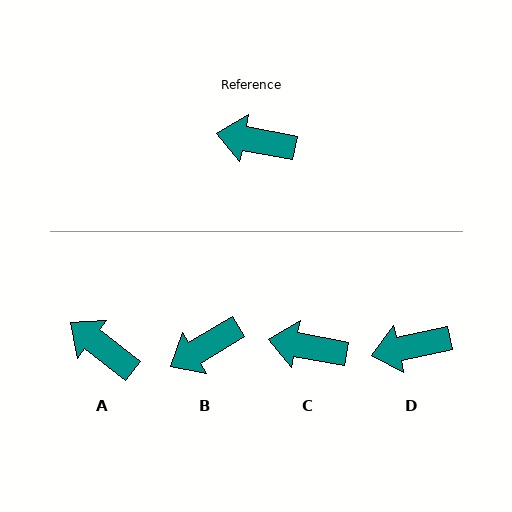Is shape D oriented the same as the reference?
No, it is off by about 23 degrees.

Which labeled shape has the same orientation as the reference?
C.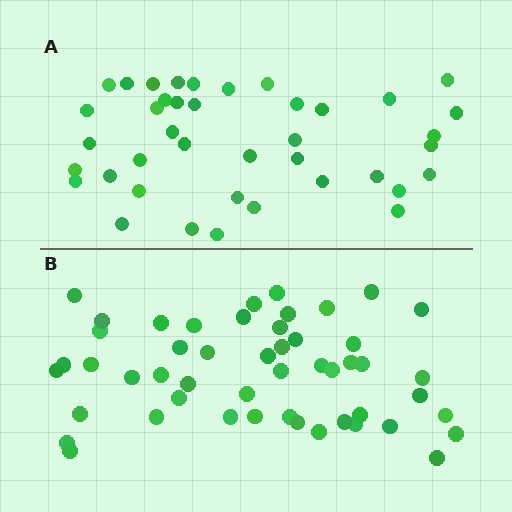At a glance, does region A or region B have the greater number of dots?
Region B (the bottom region) has more dots.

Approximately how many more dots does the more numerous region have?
Region B has roughly 10 or so more dots than region A.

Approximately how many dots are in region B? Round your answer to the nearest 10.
About 50 dots.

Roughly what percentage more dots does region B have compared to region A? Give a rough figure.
About 25% more.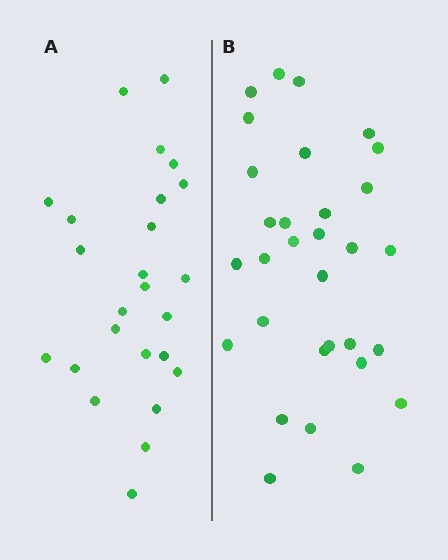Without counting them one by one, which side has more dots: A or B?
Region B (the right region) has more dots.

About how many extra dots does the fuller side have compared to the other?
Region B has about 6 more dots than region A.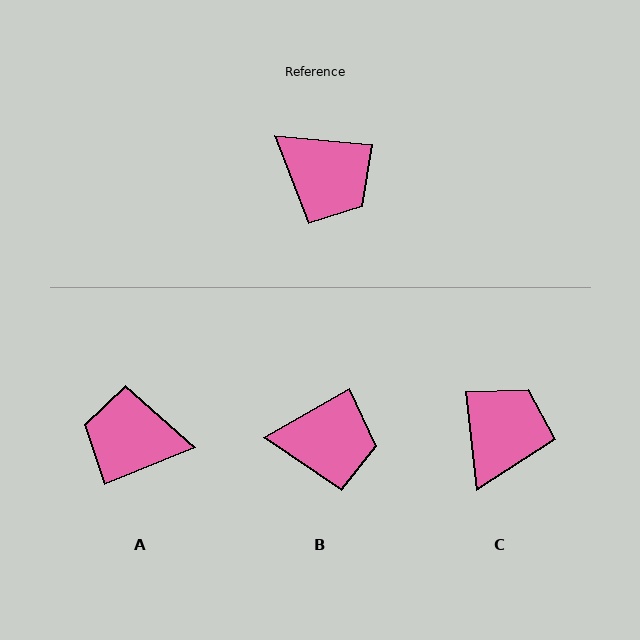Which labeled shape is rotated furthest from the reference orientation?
A, about 153 degrees away.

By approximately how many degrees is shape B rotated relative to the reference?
Approximately 34 degrees counter-clockwise.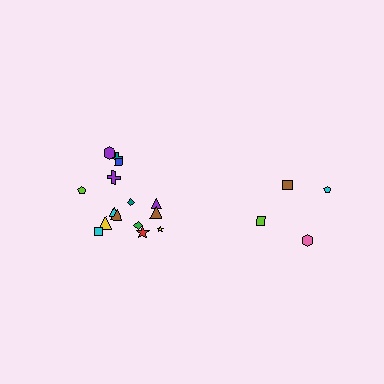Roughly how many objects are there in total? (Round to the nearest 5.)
Roughly 20 objects in total.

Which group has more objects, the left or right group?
The left group.